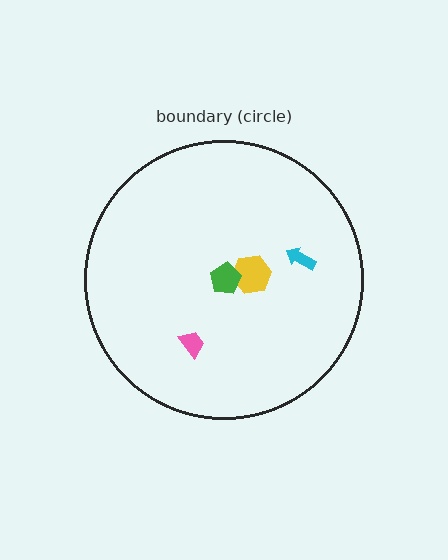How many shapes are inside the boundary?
4 inside, 0 outside.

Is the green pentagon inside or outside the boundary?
Inside.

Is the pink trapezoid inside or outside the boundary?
Inside.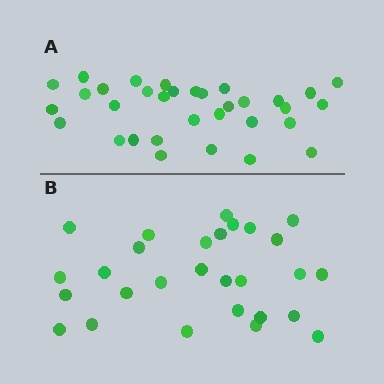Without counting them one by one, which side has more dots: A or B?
Region A (the top region) has more dots.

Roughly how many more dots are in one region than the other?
Region A has about 5 more dots than region B.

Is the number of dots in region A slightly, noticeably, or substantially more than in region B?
Region A has only slightly more — the two regions are fairly close. The ratio is roughly 1.2 to 1.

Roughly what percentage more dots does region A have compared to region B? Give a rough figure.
About 20% more.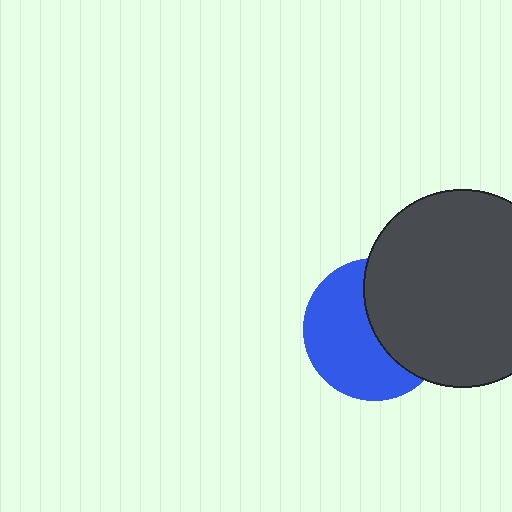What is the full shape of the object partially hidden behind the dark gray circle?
The partially hidden object is a blue circle.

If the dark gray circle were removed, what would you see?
You would see the complete blue circle.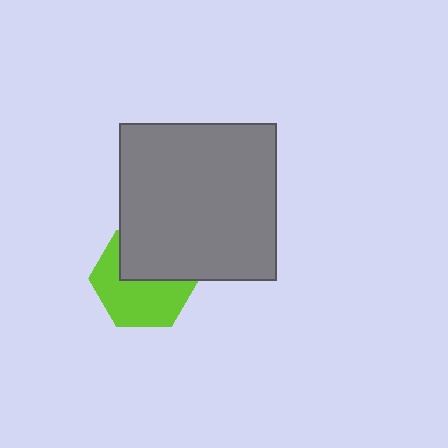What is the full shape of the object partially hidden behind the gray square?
The partially hidden object is a lime hexagon.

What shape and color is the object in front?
The object in front is a gray square.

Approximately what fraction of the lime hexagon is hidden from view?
Roughly 43% of the lime hexagon is hidden behind the gray square.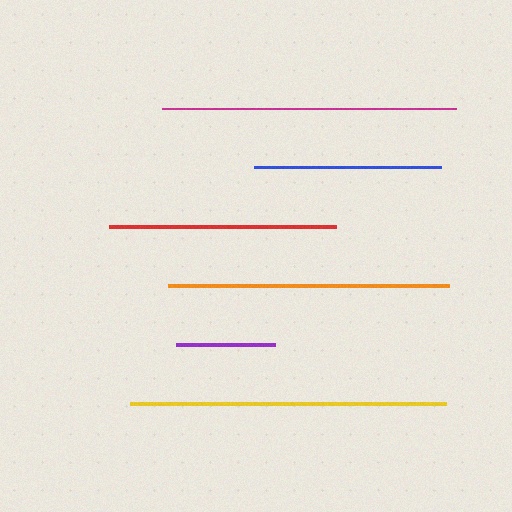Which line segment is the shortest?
The purple line is the shortest at approximately 99 pixels.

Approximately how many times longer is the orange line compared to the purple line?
The orange line is approximately 2.8 times the length of the purple line.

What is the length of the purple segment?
The purple segment is approximately 99 pixels long.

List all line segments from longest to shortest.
From longest to shortest: yellow, magenta, orange, red, blue, purple.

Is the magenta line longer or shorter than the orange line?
The magenta line is longer than the orange line.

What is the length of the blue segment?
The blue segment is approximately 188 pixels long.